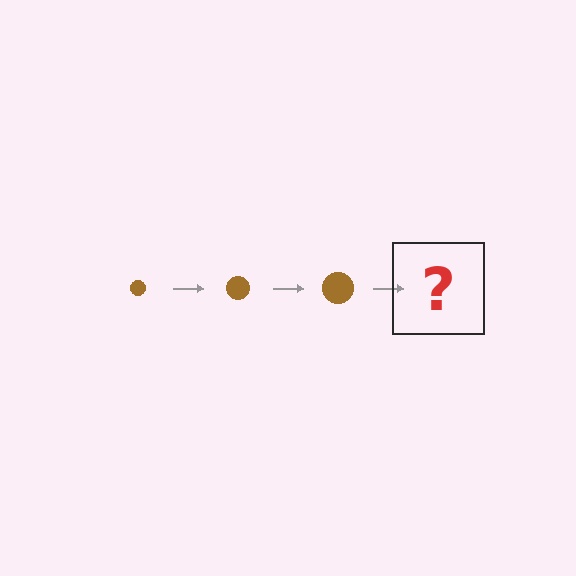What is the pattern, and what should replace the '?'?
The pattern is that the circle gets progressively larger each step. The '?' should be a brown circle, larger than the previous one.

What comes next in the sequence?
The next element should be a brown circle, larger than the previous one.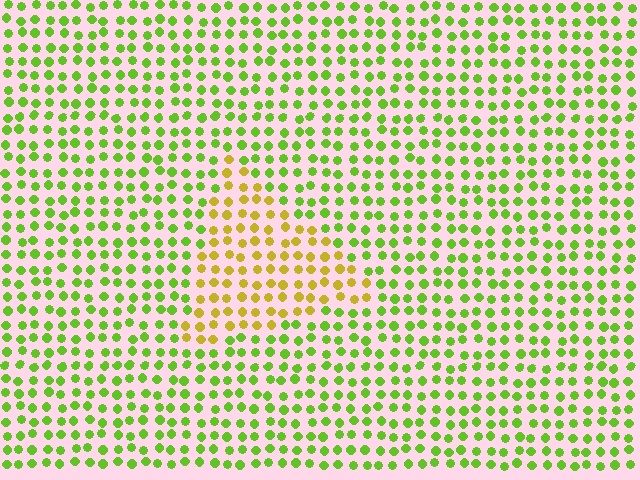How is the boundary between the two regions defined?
The boundary is defined purely by a slight shift in hue (about 44 degrees). Spacing, size, and orientation are identical on both sides.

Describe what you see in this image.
The image is filled with small lime elements in a uniform arrangement. A triangle-shaped region is visible where the elements are tinted to a slightly different hue, forming a subtle color boundary.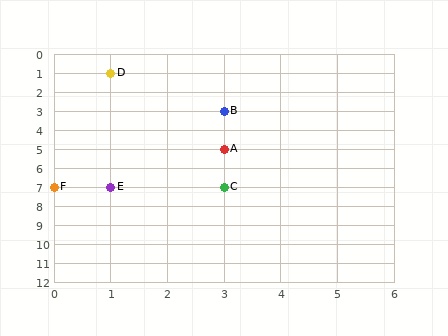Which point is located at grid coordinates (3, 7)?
Point C is at (3, 7).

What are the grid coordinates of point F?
Point F is at grid coordinates (0, 7).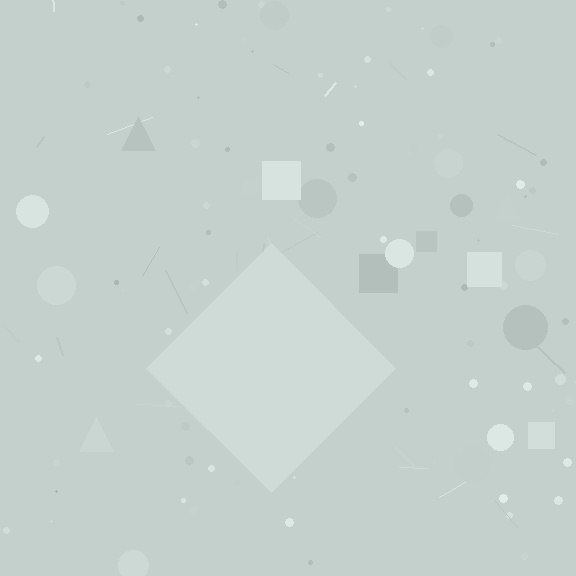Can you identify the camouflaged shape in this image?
The camouflaged shape is a diamond.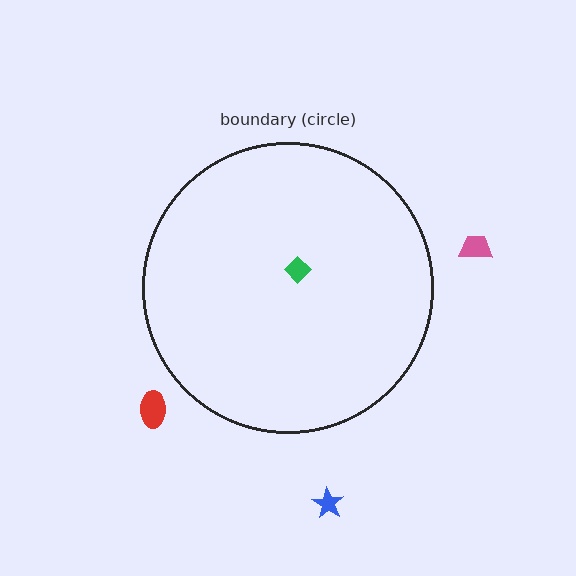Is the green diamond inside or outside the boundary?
Inside.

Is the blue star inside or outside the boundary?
Outside.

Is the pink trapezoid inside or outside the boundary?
Outside.